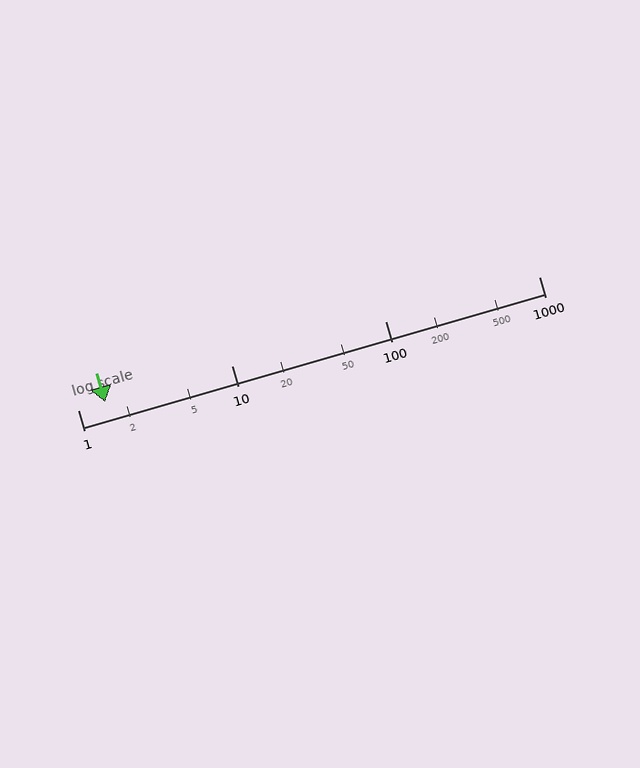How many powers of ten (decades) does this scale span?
The scale spans 3 decades, from 1 to 1000.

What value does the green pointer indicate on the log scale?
The pointer indicates approximately 1.5.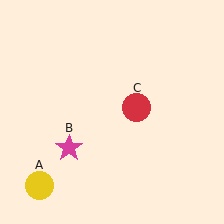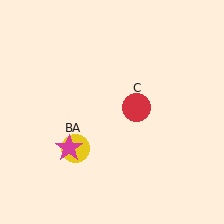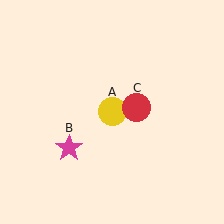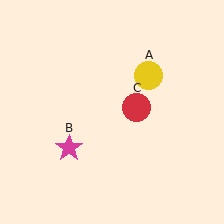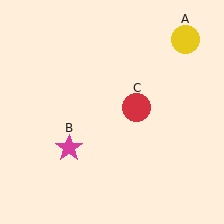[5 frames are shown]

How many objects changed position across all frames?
1 object changed position: yellow circle (object A).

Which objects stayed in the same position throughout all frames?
Magenta star (object B) and red circle (object C) remained stationary.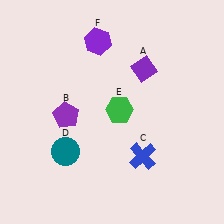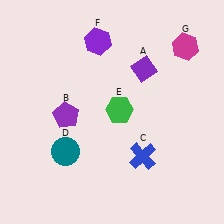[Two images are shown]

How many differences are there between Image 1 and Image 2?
There is 1 difference between the two images.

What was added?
A magenta hexagon (G) was added in Image 2.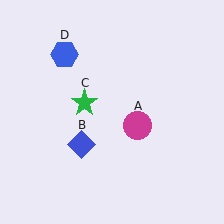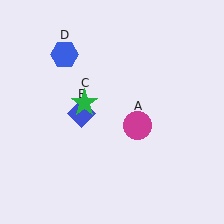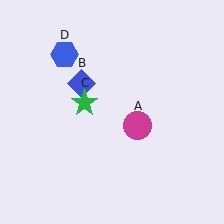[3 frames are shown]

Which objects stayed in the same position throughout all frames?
Magenta circle (object A) and green star (object C) and blue hexagon (object D) remained stationary.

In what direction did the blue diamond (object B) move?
The blue diamond (object B) moved up.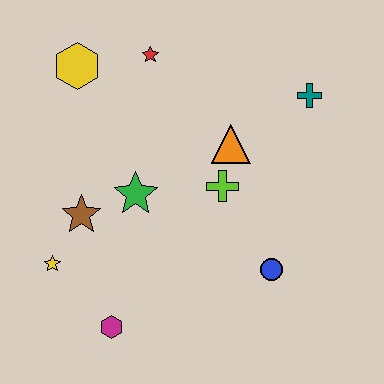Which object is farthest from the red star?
The magenta hexagon is farthest from the red star.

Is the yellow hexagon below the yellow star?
No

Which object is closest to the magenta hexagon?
The yellow star is closest to the magenta hexagon.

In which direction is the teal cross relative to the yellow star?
The teal cross is to the right of the yellow star.